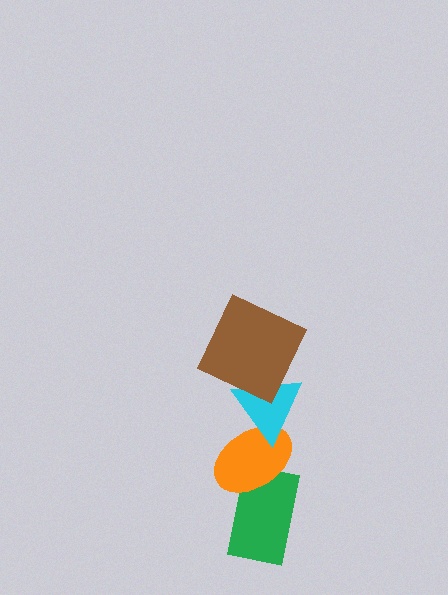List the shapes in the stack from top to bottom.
From top to bottom: the brown square, the cyan triangle, the orange ellipse, the green rectangle.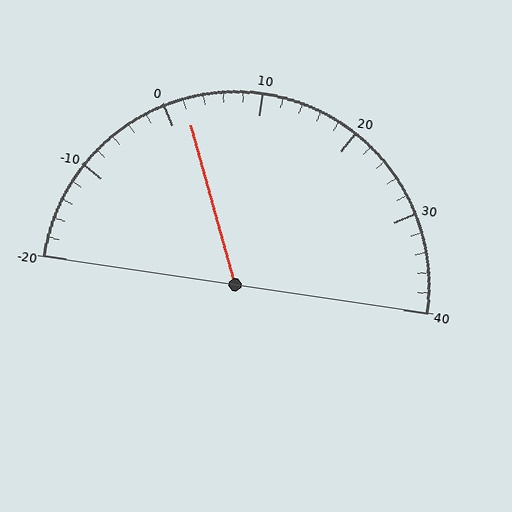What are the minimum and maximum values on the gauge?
The gauge ranges from -20 to 40.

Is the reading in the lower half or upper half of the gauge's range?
The reading is in the lower half of the range (-20 to 40).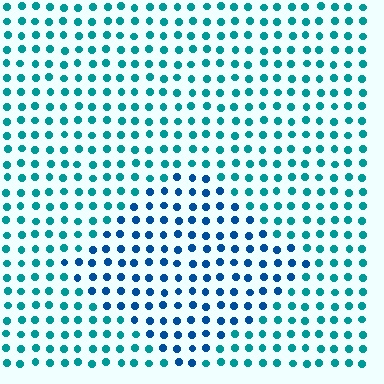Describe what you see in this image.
The image is filled with small teal elements in a uniform arrangement. A diamond-shaped region is visible where the elements are tinted to a slightly different hue, forming a subtle color boundary.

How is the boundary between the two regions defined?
The boundary is defined purely by a slight shift in hue (about 32 degrees). Spacing, size, and orientation are identical on both sides.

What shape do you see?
I see a diamond.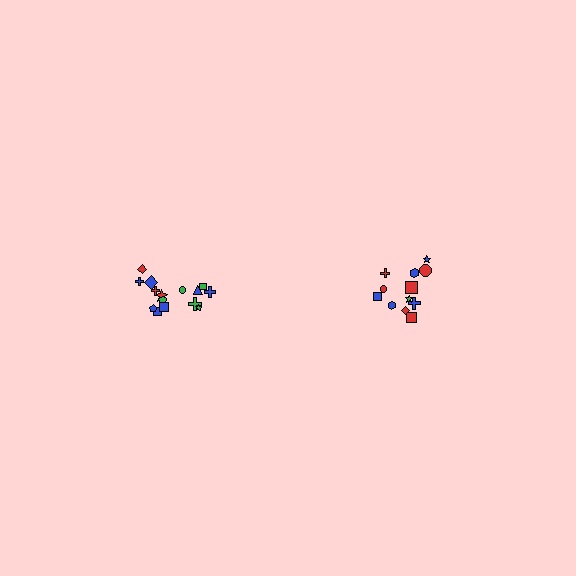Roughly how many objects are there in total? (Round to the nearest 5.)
Roughly 25 objects in total.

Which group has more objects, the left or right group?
The left group.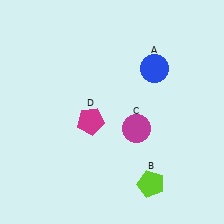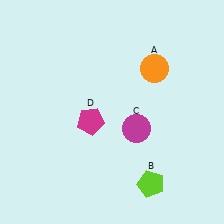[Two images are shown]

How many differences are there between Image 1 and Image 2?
There is 1 difference between the two images.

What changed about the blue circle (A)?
In Image 1, A is blue. In Image 2, it changed to orange.